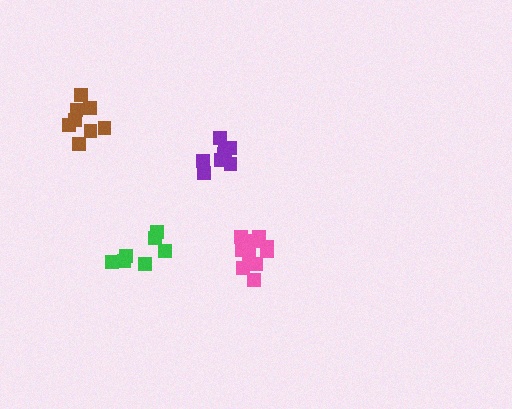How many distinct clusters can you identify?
There are 4 distinct clusters.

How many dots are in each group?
Group 1: 7 dots, Group 2: 12 dots, Group 3: 8 dots, Group 4: 8 dots (35 total).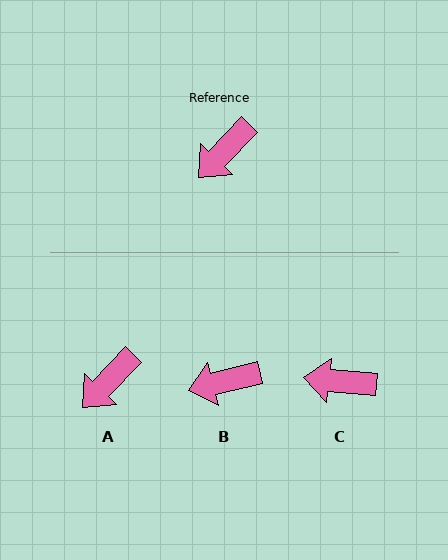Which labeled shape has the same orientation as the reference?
A.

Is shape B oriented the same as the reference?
No, it is off by about 32 degrees.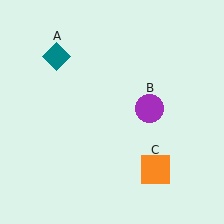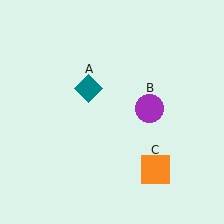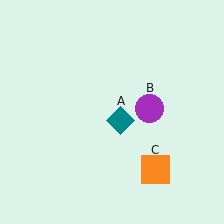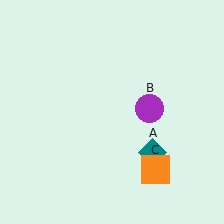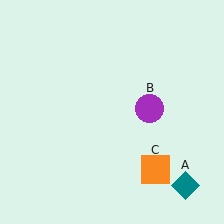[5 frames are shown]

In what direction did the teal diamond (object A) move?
The teal diamond (object A) moved down and to the right.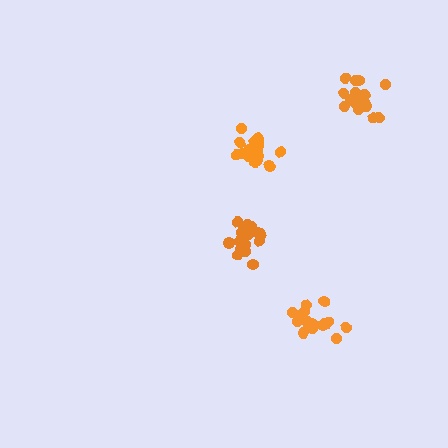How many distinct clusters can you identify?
There are 4 distinct clusters.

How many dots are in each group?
Group 1: 19 dots, Group 2: 16 dots, Group 3: 19 dots, Group 4: 18 dots (72 total).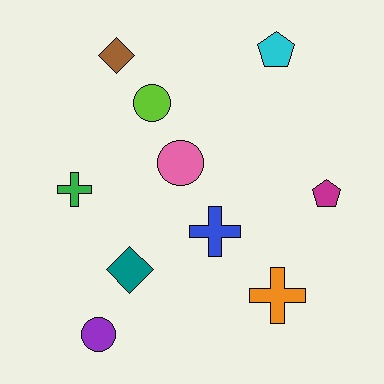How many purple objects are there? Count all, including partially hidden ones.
There is 1 purple object.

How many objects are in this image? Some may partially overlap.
There are 10 objects.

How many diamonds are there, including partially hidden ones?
There are 2 diamonds.